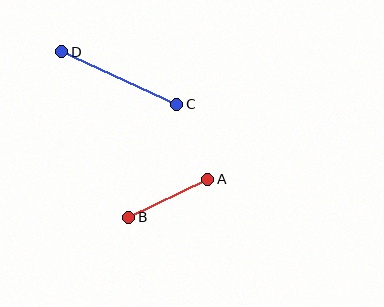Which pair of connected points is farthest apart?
Points C and D are farthest apart.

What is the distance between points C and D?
The distance is approximately 126 pixels.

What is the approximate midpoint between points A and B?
The midpoint is at approximately (168, 198) pixels.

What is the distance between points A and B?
The distance is approximately 88 pixels.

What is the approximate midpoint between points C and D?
The midpoint is at approximately (119, 78) pixels.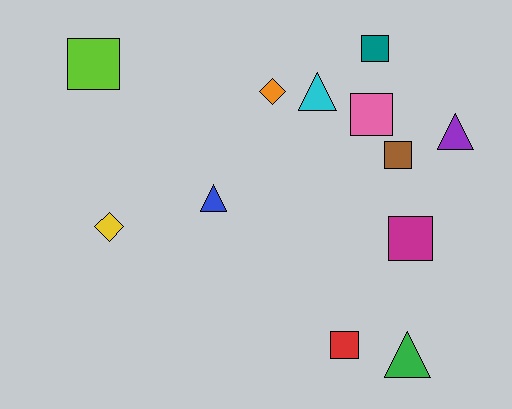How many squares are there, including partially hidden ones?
There are 6 squares.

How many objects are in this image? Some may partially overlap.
There are 12 objects.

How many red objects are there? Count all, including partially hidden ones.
There is 1 red object.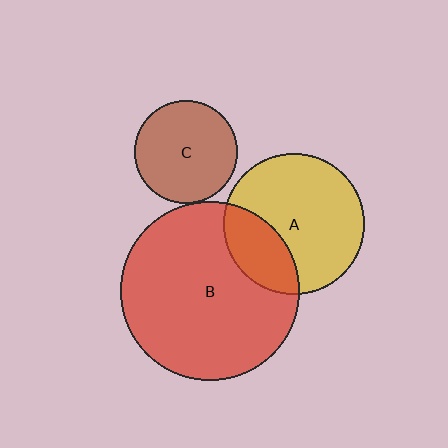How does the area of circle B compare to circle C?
Approximately 3.0 times.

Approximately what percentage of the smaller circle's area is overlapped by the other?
Approximately 30%.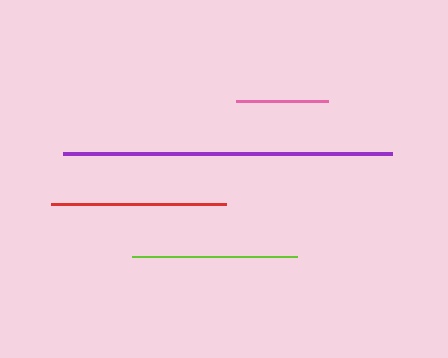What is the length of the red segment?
The red segment is approximately 175 pixels long.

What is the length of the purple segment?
The purple segment is approximately 328 pixels long.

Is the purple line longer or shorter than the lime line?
The purple line is longer than the lime line.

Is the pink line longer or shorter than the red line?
The red line is longer than the pink line.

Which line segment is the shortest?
The pink line is the shortest at approximately 92 pixels.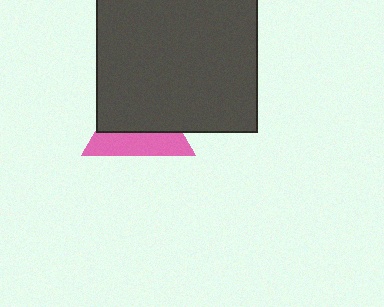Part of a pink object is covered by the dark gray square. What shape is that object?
It is a triangle.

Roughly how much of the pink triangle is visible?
A small part of it is visible (roughly 40%).